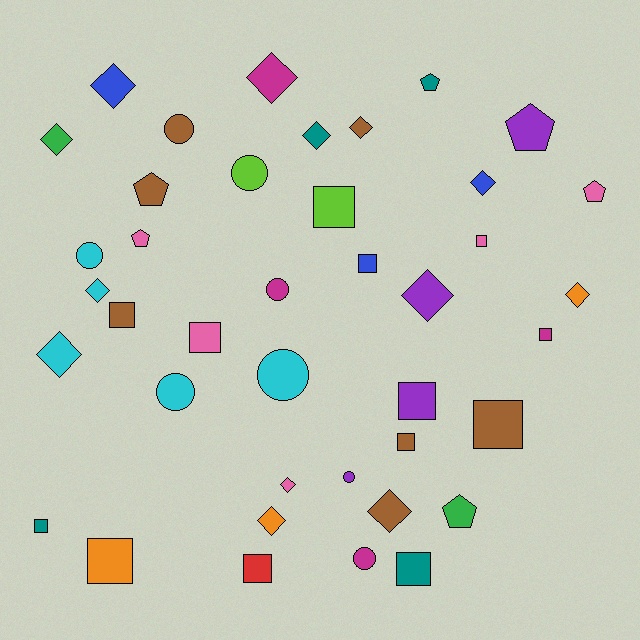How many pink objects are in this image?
There are 5 pink objects.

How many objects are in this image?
There are 40 objects.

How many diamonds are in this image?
There are 13 diamonds.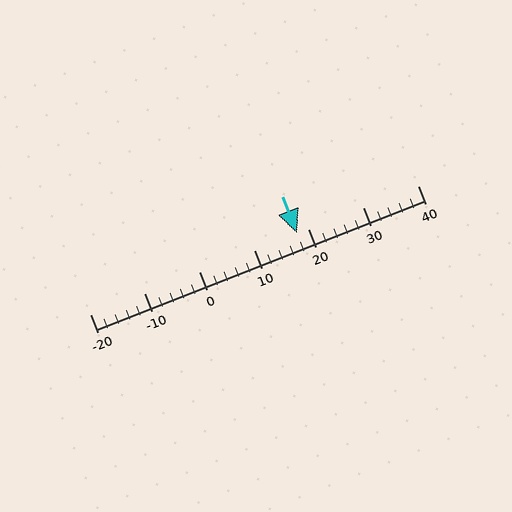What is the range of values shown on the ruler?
The ruler shows values from -20 to 40.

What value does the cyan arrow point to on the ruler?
The cyan arrow points to approximately 18.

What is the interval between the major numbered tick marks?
The major tick marks are spaced 10 units apart.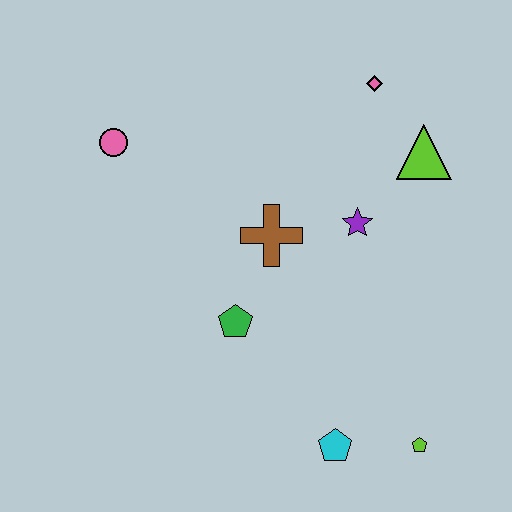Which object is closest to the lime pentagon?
The cyan pentagon is closest to the lime pentagon.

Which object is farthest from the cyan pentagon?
The pink circle is farthest from the cyan pentagon.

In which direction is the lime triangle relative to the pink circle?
The lime triangle is to the right of the pink circle.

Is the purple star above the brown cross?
Yes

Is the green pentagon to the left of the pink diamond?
Yes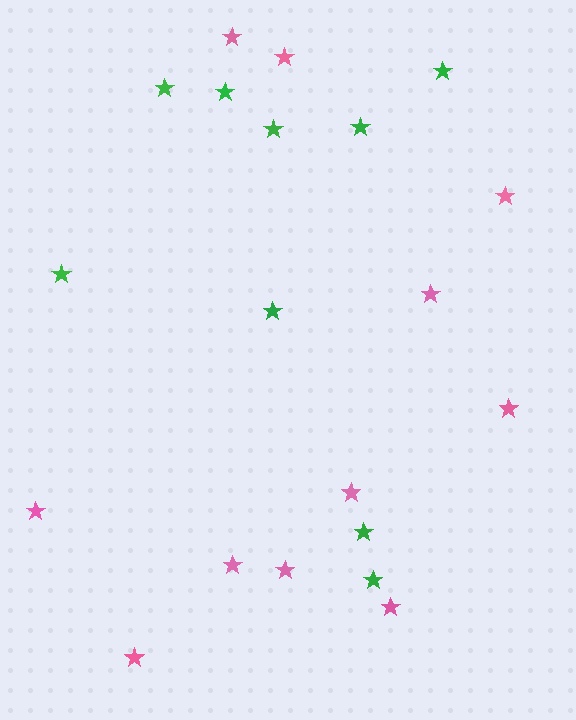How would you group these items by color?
There are 2 groups: one group of pink stars (11) and one group of green stars (9).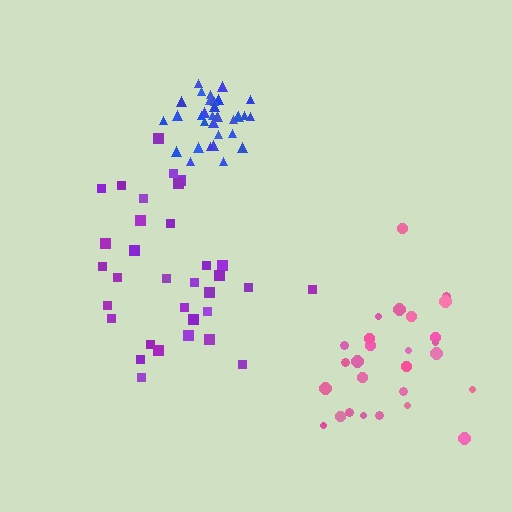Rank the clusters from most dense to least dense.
blue, purple, pink.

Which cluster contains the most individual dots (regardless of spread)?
Blue (33).